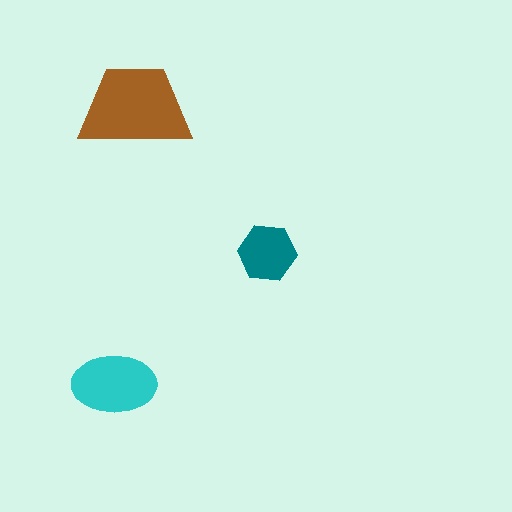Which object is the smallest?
The teal hexagon.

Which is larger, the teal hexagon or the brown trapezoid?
The brown trapezoid.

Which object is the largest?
The brown trapezoid.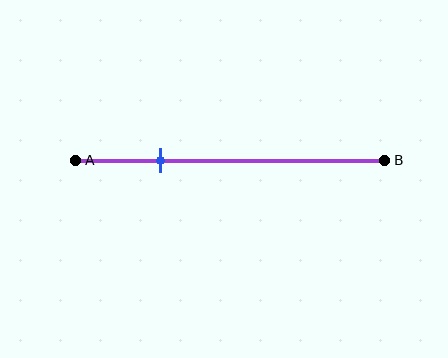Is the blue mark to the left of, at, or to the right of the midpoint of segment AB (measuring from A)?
The blue mark is to the left of the midpoint of segment AB.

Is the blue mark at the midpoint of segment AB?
No, the mark is at about 25% from A, not at the 50% midpoint.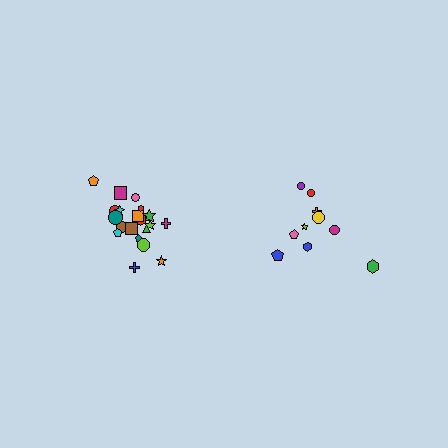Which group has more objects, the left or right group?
The left group.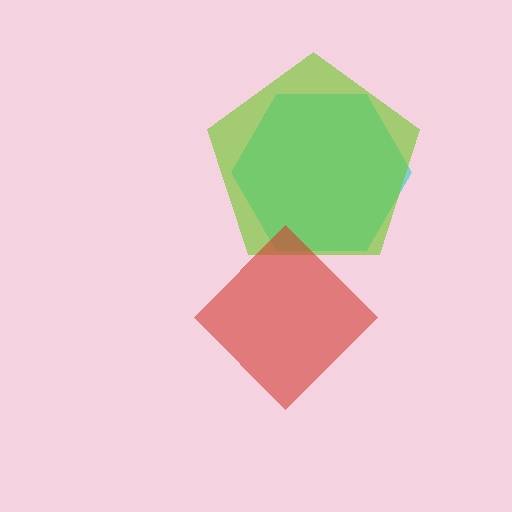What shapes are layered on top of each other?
The layered shapes are: a cyan hexagon, a lime pentagon, a red diamond.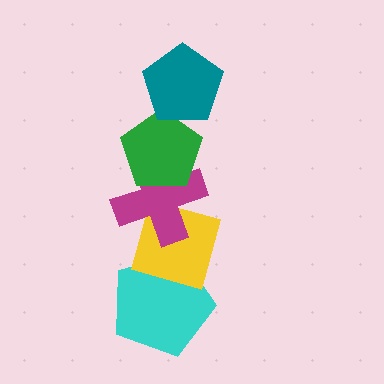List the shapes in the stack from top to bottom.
From top to bottom: the teal pentagon, the green pentagon, the magenta cross, the yellow diamond, the cyan pentagon.